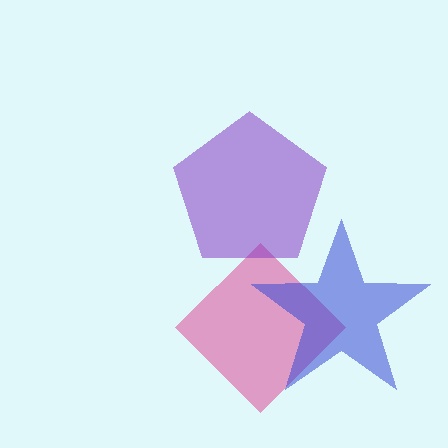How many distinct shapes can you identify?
There are 3 distinct shapes: a pink diamond, a blue star, a purple pentagon.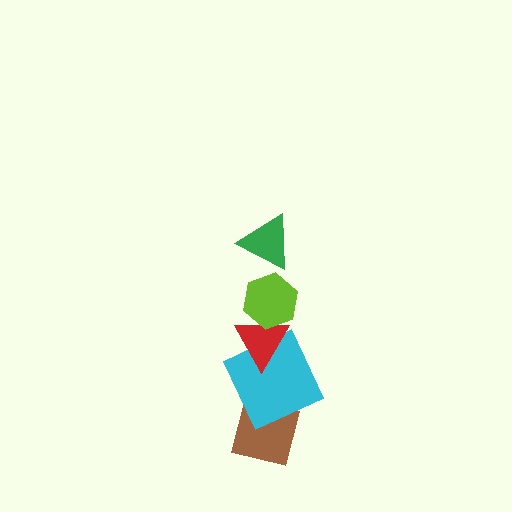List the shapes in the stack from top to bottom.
From top to bottom: the green triangle, the lime hexagon, the red triangle, the cyan square, the brown square.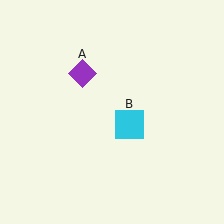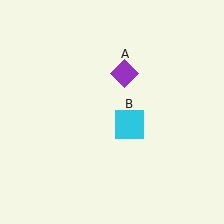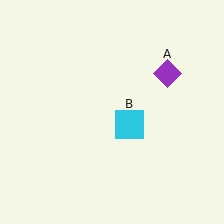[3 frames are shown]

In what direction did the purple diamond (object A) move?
The purple diamond (object A) moved right.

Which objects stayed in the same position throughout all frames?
Cyan square (object B) remained stationary.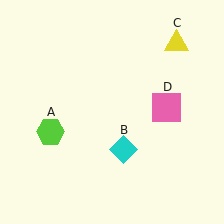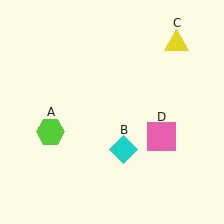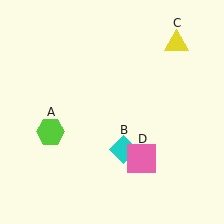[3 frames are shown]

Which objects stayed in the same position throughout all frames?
Lime hexagon (object A) and cyan diamond (object B) and yellow triangle (object C) remained stationary.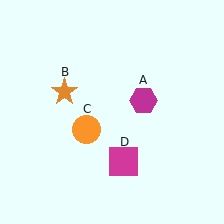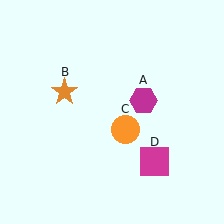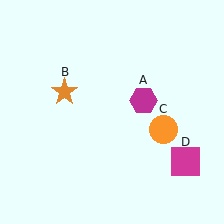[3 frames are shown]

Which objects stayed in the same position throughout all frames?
Magenta hexagon (object A) and orange star (object B) remained stationary.